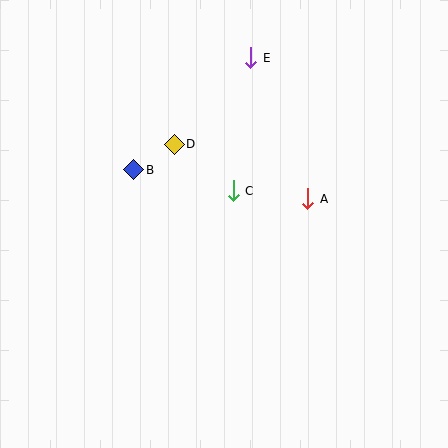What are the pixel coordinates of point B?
Point B is at (134, 170).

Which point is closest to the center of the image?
Point C at (233, 191) is closest to the center.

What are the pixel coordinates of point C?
Point C is at (233, 191).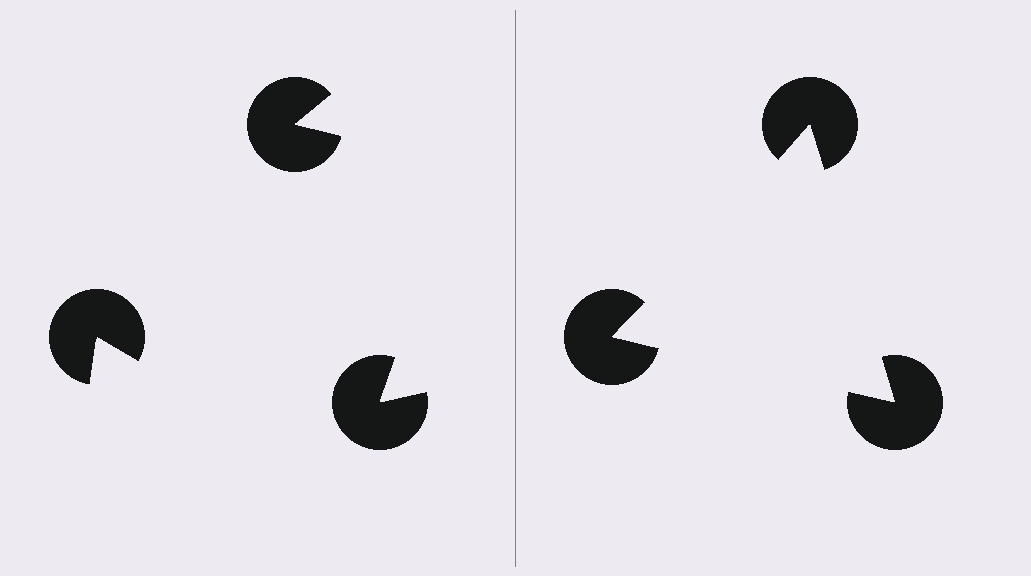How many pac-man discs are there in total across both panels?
6 — 3 on each side.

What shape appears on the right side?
An illusory triangle.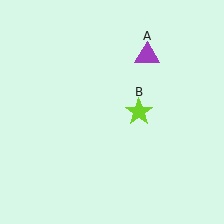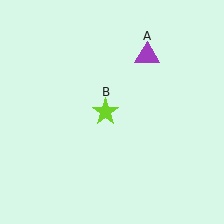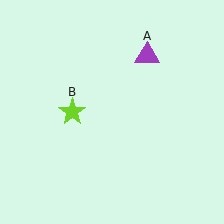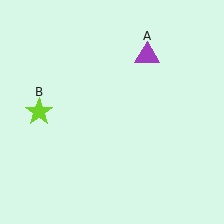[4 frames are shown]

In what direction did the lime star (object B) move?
The lime star (object B) moved left.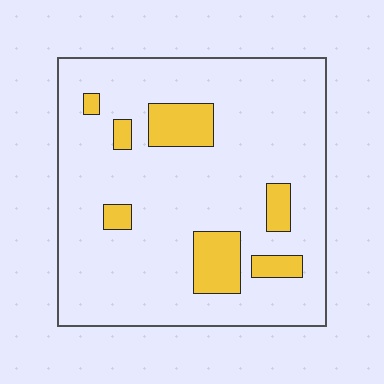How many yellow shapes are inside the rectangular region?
7.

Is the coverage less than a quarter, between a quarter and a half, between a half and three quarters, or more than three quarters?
Less than a quarter.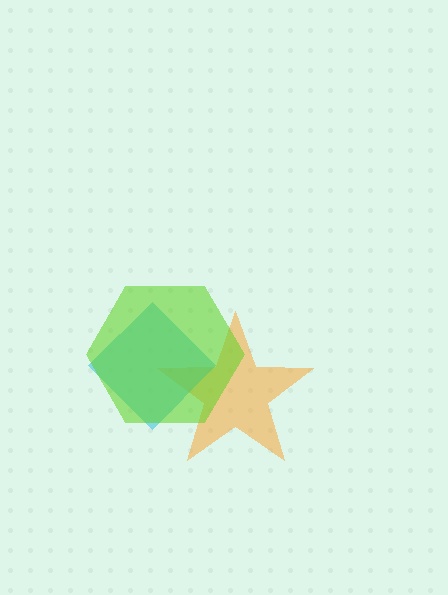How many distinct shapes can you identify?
There are 3 distinct shapes: an orange star, a cyan diamond, a lime hexagon.